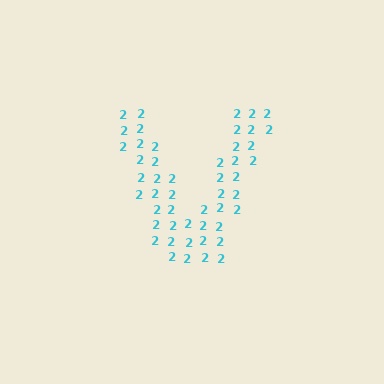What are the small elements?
The small elements are digit 2's.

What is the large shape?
The large shape is the letter V.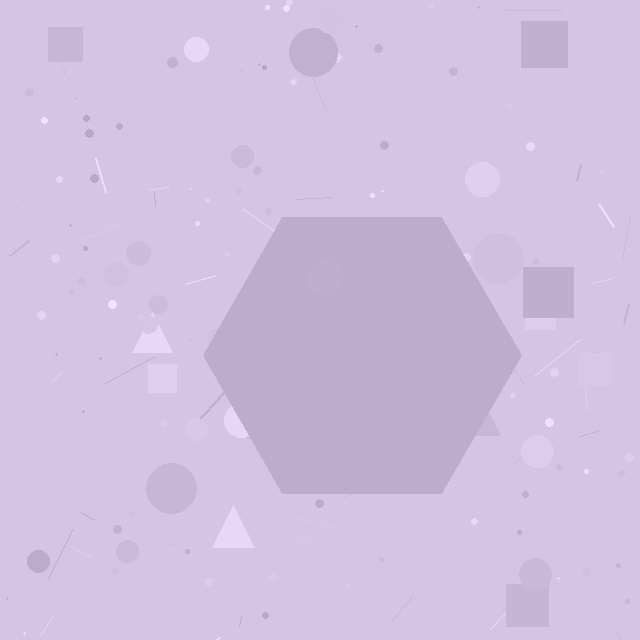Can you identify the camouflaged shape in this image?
The camouflaged shape is a hexagon.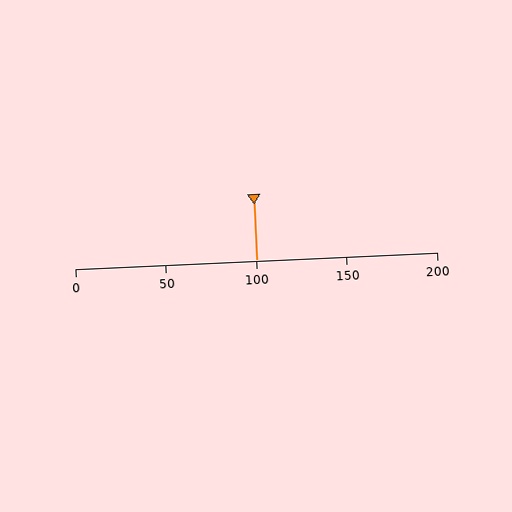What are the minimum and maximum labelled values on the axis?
The axis runs from 0 to 200.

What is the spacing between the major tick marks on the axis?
The major ticks are spaced 50 apart.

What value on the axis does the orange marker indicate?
The marker indicates approximately 100.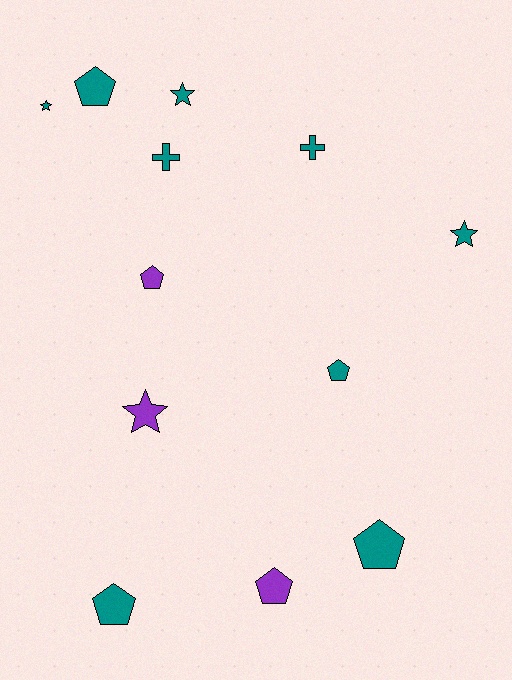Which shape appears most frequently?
Pentagon, with 6 objects.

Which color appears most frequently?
Teal, with 9 objects.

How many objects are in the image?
There are 12 objects.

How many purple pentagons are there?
There are 2 purple pentagons.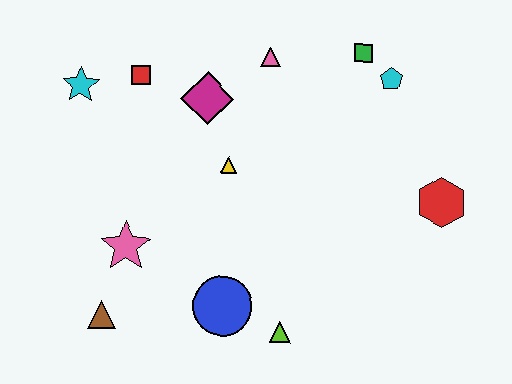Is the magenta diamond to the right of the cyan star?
Yes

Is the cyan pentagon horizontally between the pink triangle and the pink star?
No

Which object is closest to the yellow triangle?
The magenta diamond is closest to the yellow triangle.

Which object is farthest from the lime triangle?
The cyan star is farthest from the lime triangle.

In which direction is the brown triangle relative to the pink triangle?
The brown triangle is below the pink triangle.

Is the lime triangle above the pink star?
No